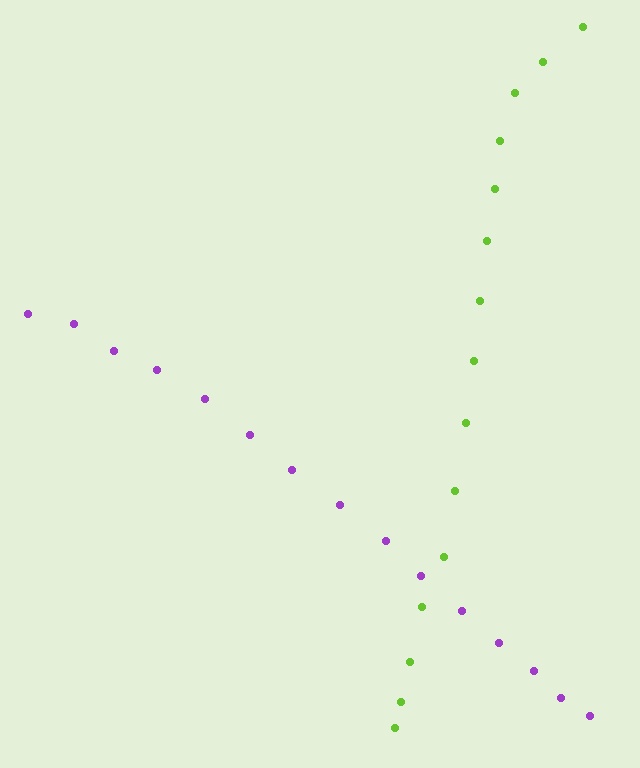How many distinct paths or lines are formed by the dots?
There are 2 distinct paths.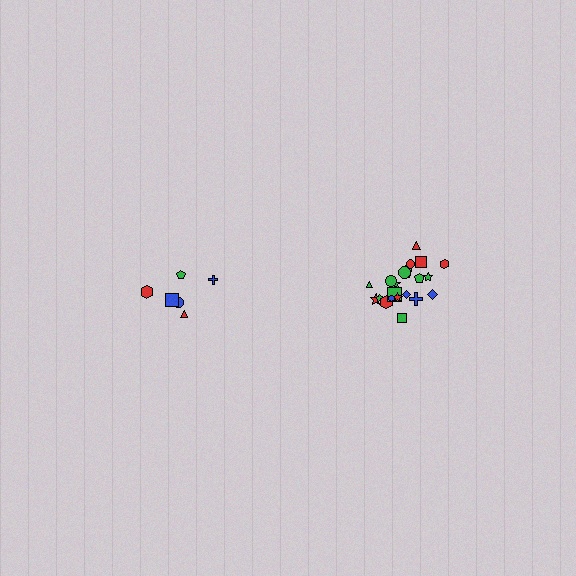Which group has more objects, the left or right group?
The right group.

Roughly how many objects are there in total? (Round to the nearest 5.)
Roughly 30 objects in total.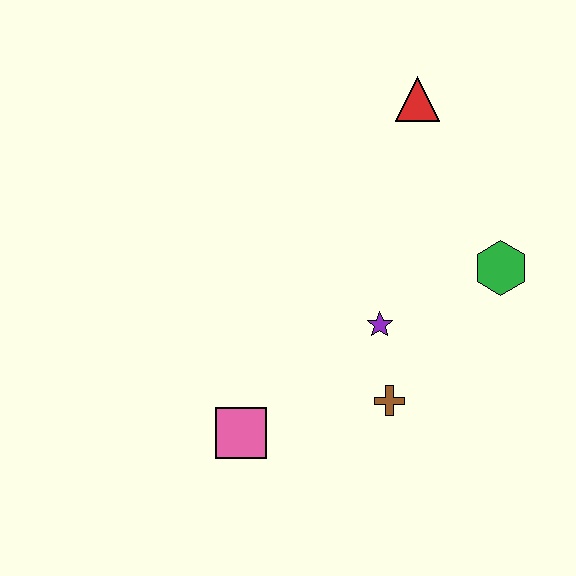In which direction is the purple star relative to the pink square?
The purple star is to the right of the pink square.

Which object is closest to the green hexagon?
The purple star is closest to the green hexagon.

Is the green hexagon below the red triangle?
Yes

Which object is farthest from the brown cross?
The red triangle is farthest from the brown cross.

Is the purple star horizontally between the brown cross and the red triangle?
No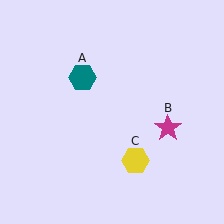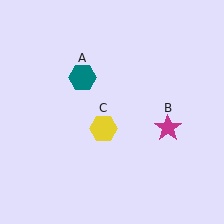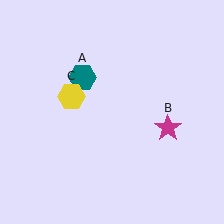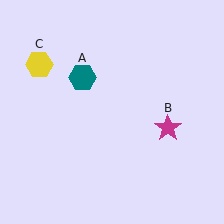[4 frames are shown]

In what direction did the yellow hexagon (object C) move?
The yellow hexagon (object C) moved up and to the left.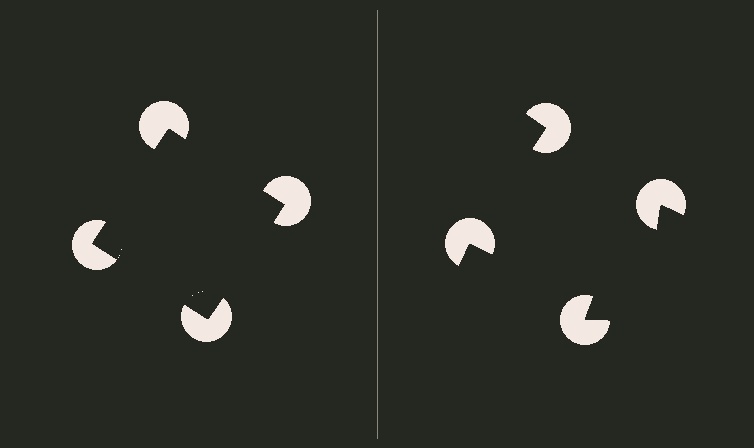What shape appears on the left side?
An illusory square.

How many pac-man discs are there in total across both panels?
8 — 4 on each side.